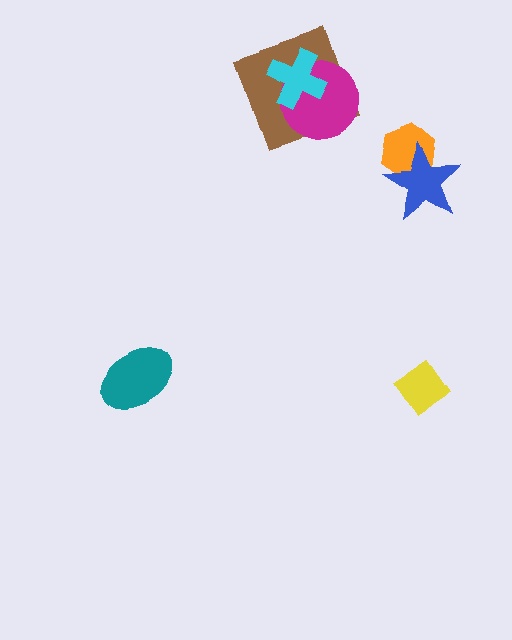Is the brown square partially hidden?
Yes, it is partially covered by another shape.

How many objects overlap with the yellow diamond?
0 objects overlap with the yellow diamond.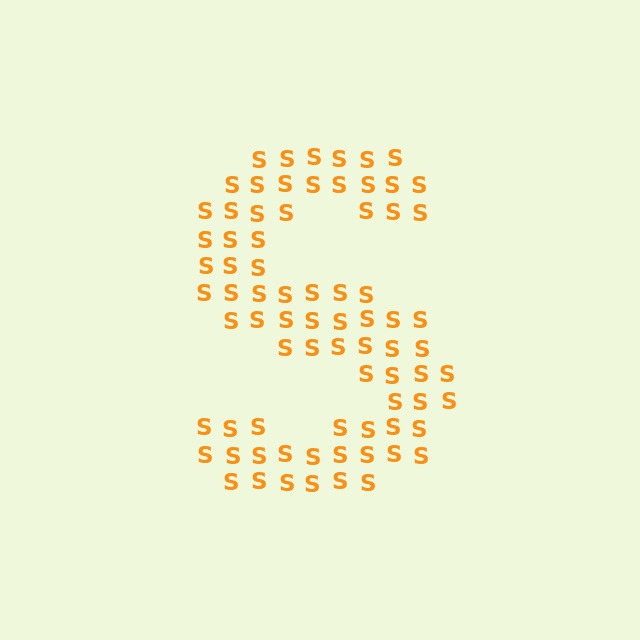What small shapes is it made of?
It is made of small letter S's.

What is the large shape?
The large shape is the letter S.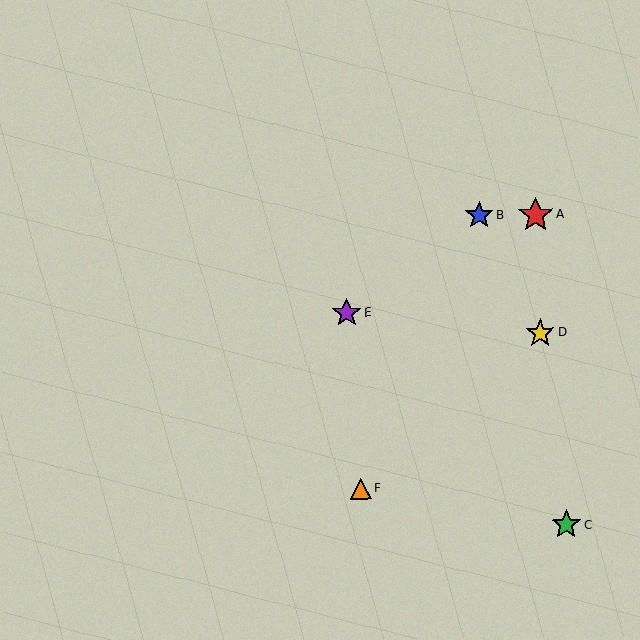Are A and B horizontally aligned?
Yes, both are at y≈215.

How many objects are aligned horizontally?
2 objects (A, B) are aligned horizontally.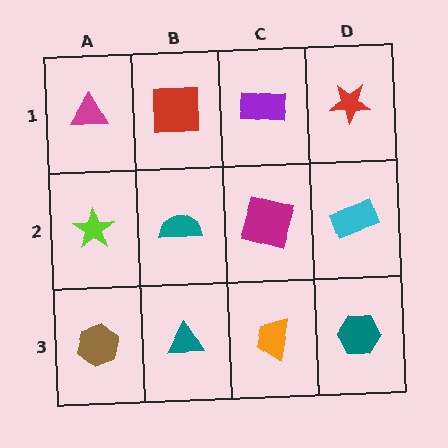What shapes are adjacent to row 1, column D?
A cyan rectangle (row 2, column D), a purple rectangle (row 1, column C).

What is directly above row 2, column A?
A magenta triangle.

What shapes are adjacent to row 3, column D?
A cyan rectangle (row 2, column D), an orange trapezoid (row 3, column C).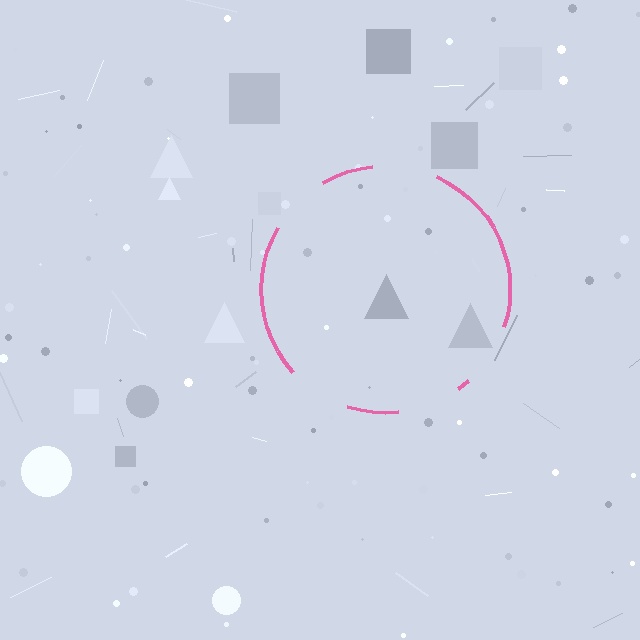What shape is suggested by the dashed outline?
The dashed outline suggests a circle.